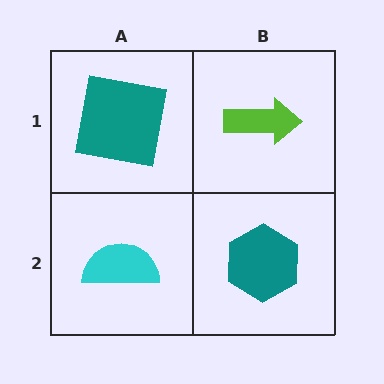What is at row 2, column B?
A teal hexagon.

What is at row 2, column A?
A cyan semicircle.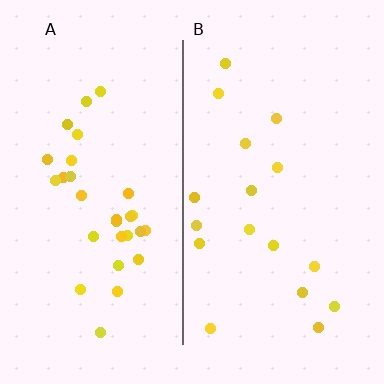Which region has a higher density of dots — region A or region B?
A (the left).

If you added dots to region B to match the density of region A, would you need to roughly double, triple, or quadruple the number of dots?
Approximately double.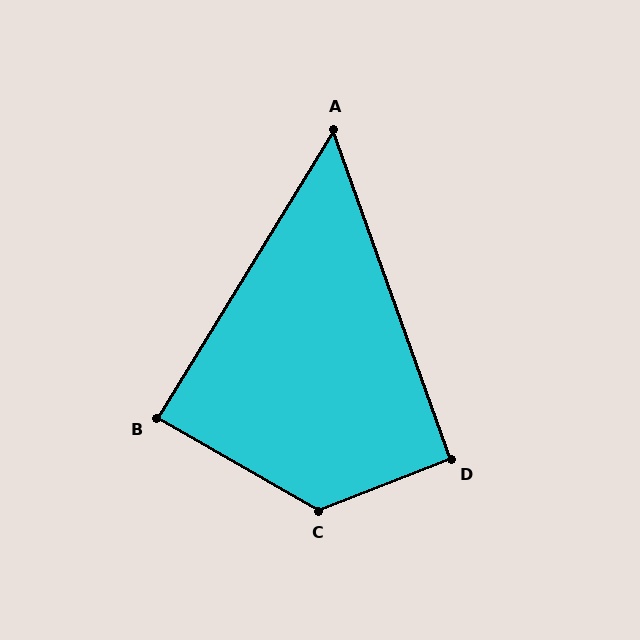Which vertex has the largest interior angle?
C, at approximately 129 degrees.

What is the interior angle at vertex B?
Approximately 88 degrees (approximately right).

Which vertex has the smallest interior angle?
A, at approximately 51 degrees.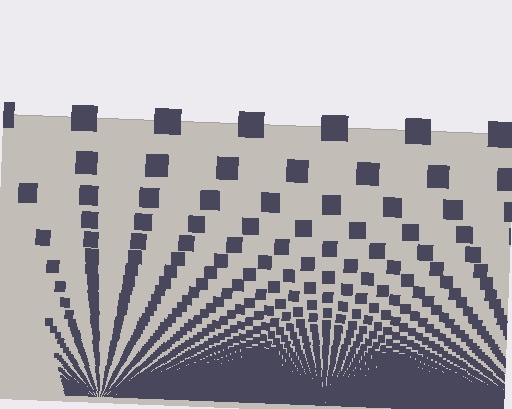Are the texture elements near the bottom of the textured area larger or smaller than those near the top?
Smaller. The gradient is inverted — elements near the bottom are smaller and denser.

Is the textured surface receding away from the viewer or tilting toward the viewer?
The surface appears to tilt toward the viewer. Texture elements get larger and sparser toward the top.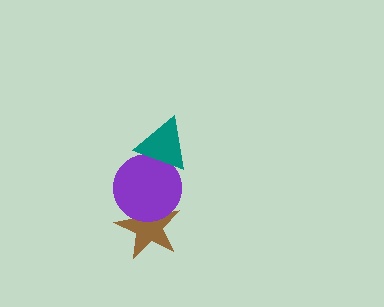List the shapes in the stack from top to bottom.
From top to bottom: the teal triangle, the purple circle, the brown star.